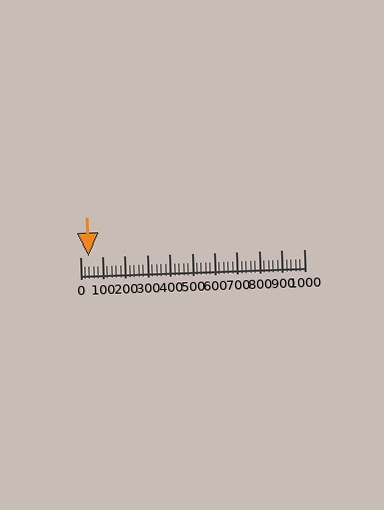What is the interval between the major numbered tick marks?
The major tick marks are spaced 100 units apart.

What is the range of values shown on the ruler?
The ruler shows values from 0 to 1000.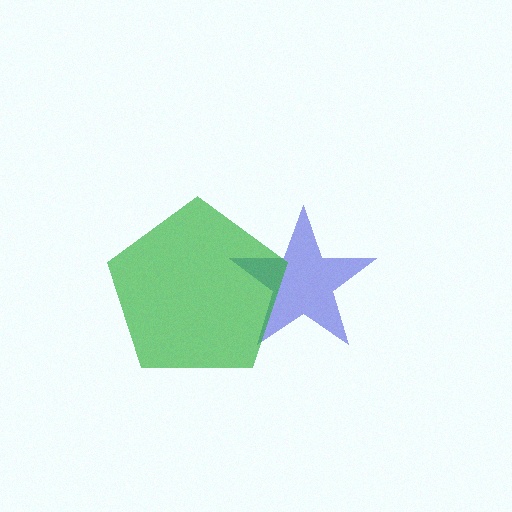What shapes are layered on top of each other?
The layered shapes are: a blue star, a green pentagon.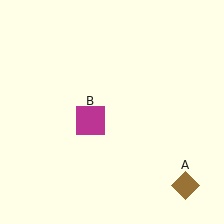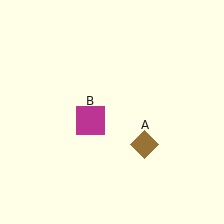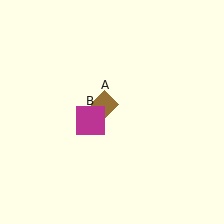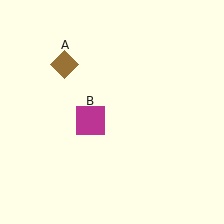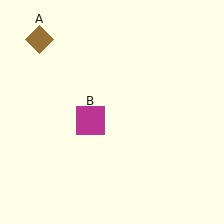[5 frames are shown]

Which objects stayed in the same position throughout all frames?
Magenta square (object B) remained stationary.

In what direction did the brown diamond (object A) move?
The brown diamond (object A) moved up and to the left.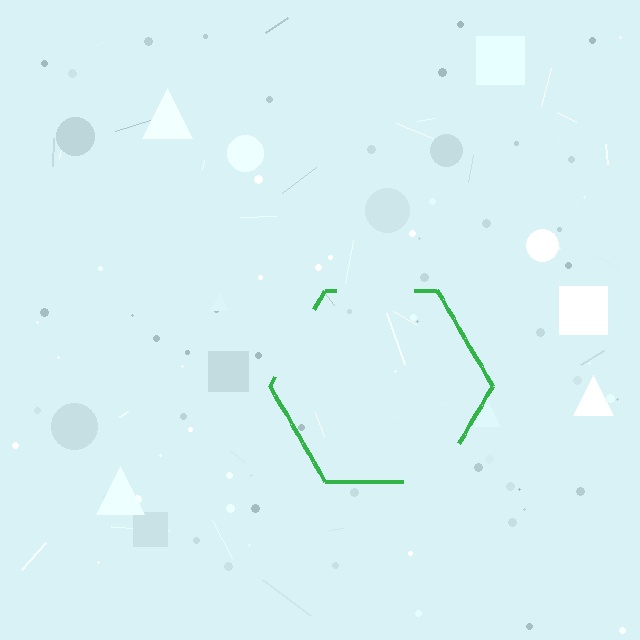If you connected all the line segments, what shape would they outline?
They would outline a hexagon.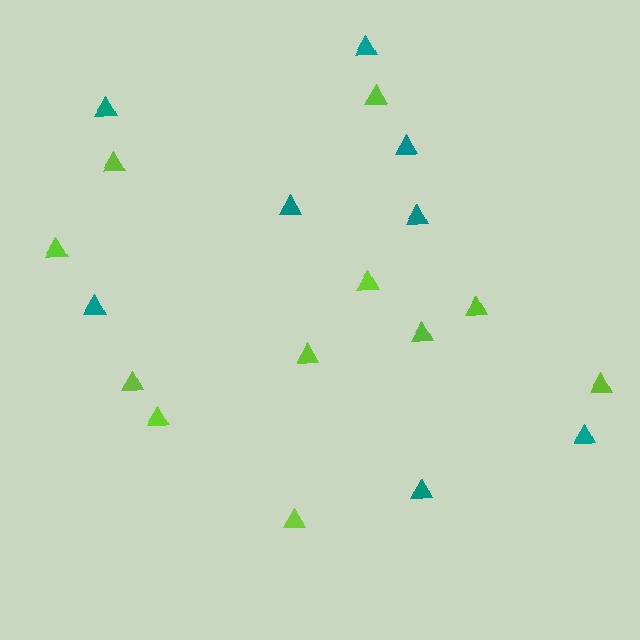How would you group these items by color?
There are 2 groups: one group of lime triangles (11) and one group of teal triangles (8).